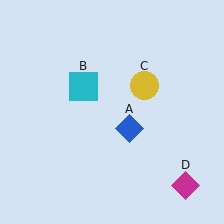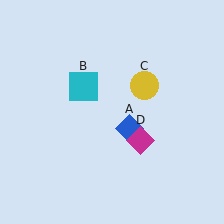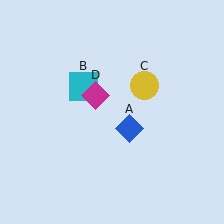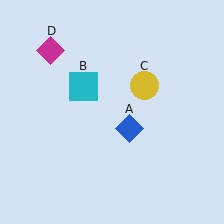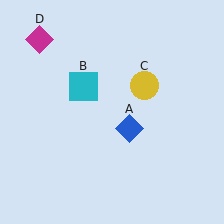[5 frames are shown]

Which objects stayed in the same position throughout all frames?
Blue diamond (object A) and cyan square (object B) and yellow circle (object C) remained stationary.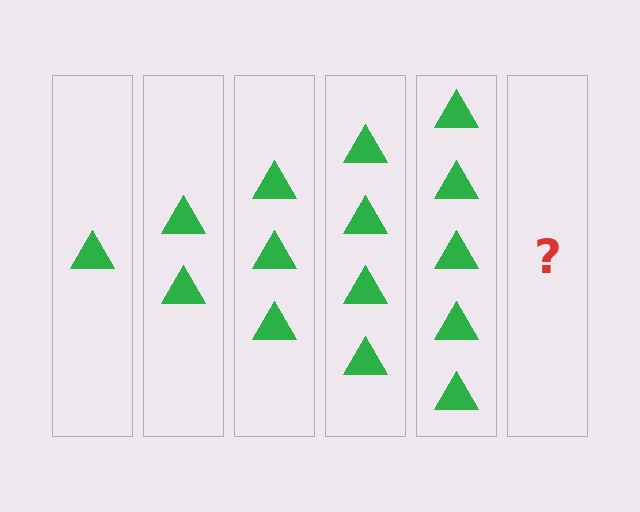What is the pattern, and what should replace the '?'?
The pattern is that each step adds one more triangle. The '?' should be 6 triangles.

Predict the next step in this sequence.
The next step is 6 triangles.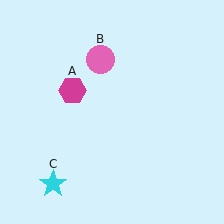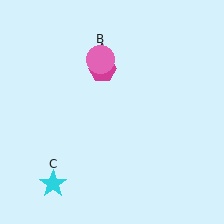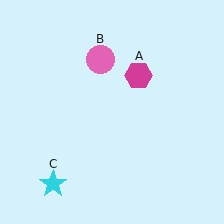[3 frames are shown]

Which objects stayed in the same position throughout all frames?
Pink circle (object B) and cyan star (object C) remained stationary.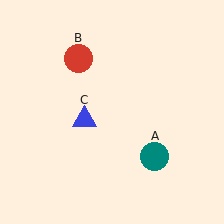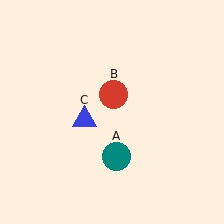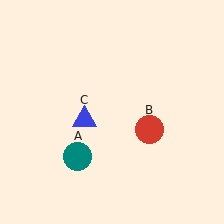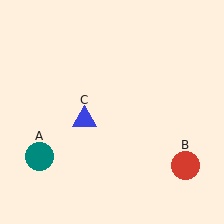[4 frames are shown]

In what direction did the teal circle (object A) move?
The teal circle (object A) moved left.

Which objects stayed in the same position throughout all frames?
Blue triangle (object C) remained stationary.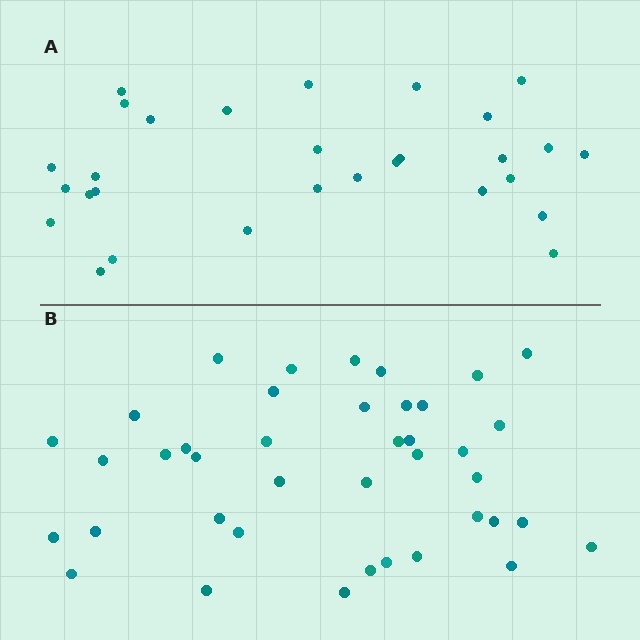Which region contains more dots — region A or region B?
Region B (the bottom region) has more dots.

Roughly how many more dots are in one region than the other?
Region B has roughly 12 or so more dots than region A.